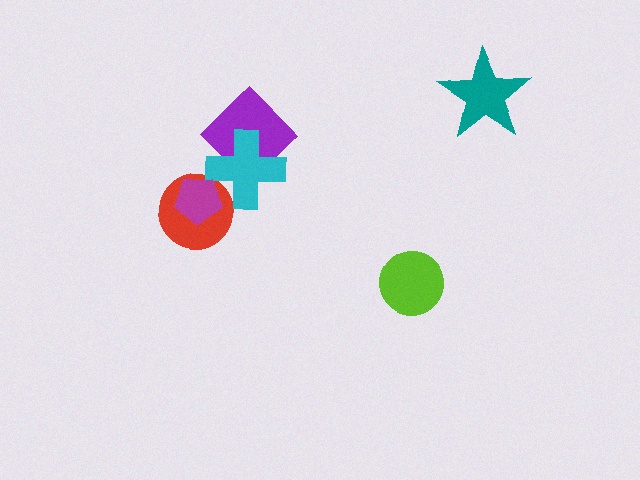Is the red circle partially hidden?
Yes, it is partially covered by another shape.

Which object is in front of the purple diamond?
The cyan cross is in front of the purple diamond.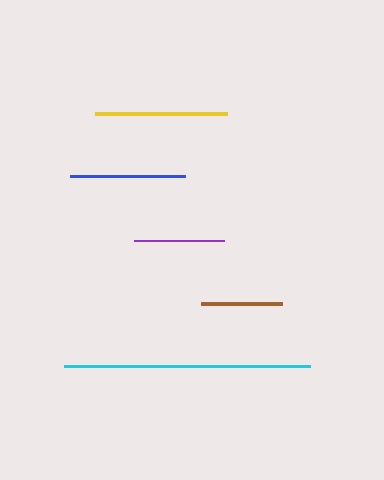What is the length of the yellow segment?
The yellow segment is approximately 132 pixels long.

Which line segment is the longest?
The cyan line is the longest at approximately 246 pixels.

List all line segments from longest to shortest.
From longest to shortest: cyan, yellow, blue, purple, brown.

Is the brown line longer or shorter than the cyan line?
The cyan line is longer than the brown line.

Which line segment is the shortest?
The brown line is the shortest at approximately 81 pixels.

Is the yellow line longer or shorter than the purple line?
The yellow line is longer than the purple line.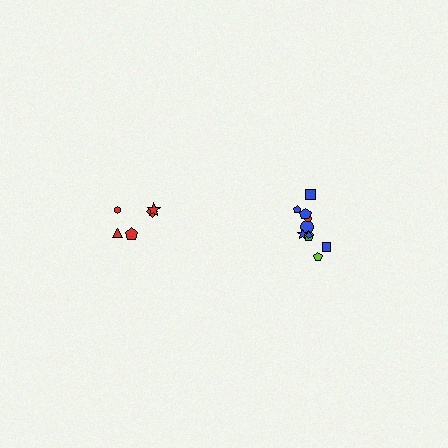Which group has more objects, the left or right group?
The right group.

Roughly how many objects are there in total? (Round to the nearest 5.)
Roughly 15 objects in total.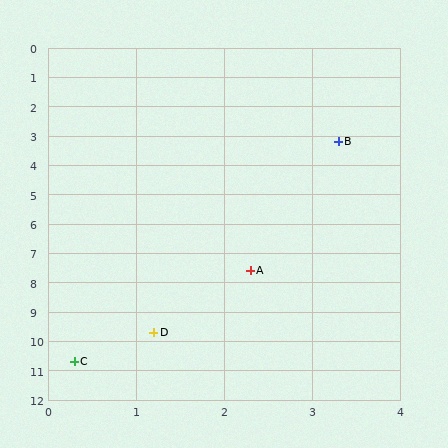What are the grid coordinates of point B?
Point B is at approximately (3.3, 3.2).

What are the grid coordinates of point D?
Point D is at approximately (1.2, 9.7).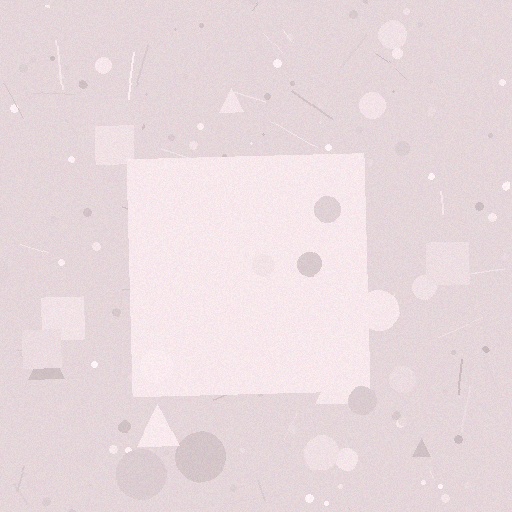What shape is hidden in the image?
A square is hidden in the image.